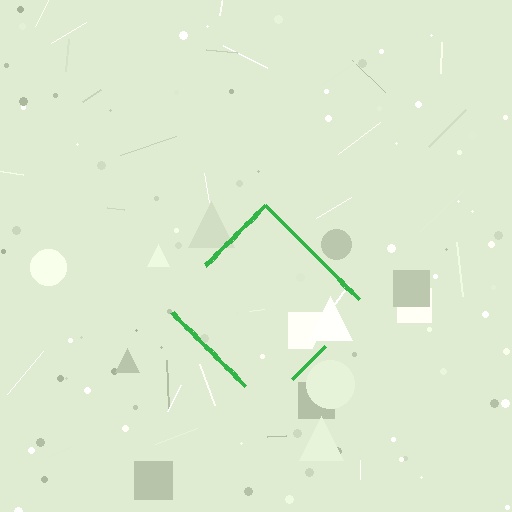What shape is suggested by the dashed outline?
The dashed outline suggests a diamond.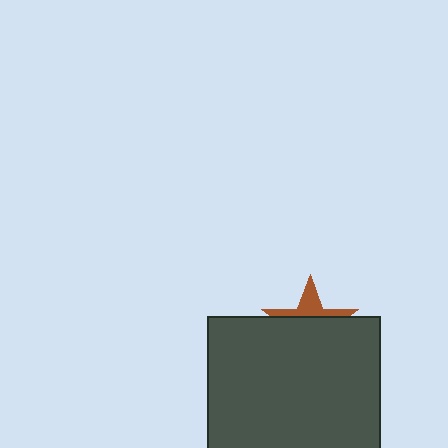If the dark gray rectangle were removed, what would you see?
You would see the complete brown star.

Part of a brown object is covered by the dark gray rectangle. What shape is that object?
It is a star.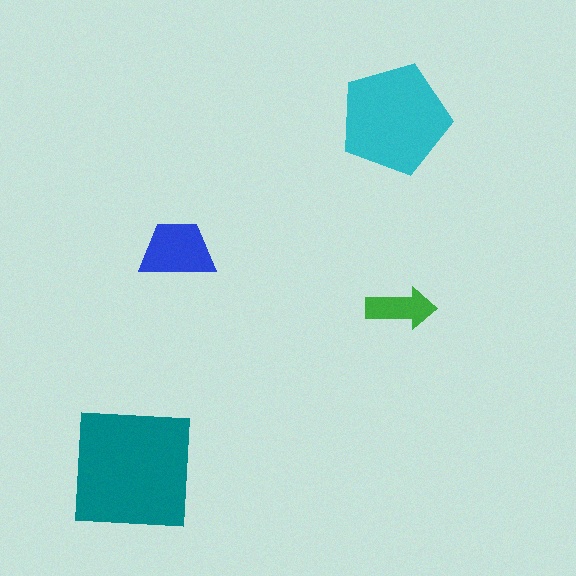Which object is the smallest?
The green arrow.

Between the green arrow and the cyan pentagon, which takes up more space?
The cyan pentagon.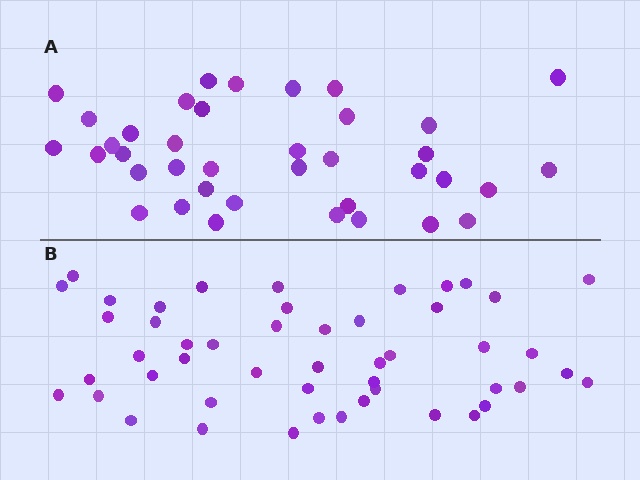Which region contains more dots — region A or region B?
Region B (the bottom region) has more dots.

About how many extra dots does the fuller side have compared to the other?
Region B has roughly 12 or so more dots than region A.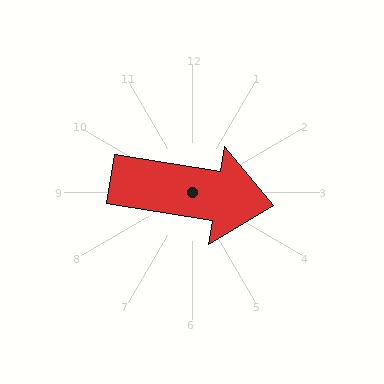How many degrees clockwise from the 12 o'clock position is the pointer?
Approximately 99 degrees.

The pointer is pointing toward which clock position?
Roughly 3 o'clock.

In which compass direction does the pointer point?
East.